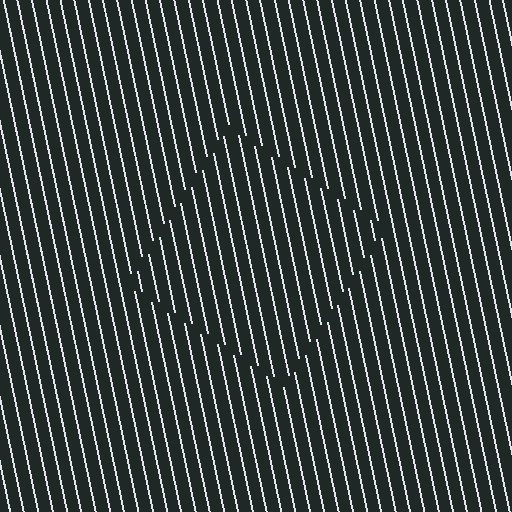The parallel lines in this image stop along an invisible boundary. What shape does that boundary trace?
An illusory square. The interior of the shape contains the same grating, shifted by half a period — the contour is defined by the phase discontinuity where line-ends from the inner and outer gratings abut.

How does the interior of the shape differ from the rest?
The interior of the shape contains the same grating, shifted by half a period — the contour is defined by the phase discontinuity where line-ends from the inner and outer gratings abut.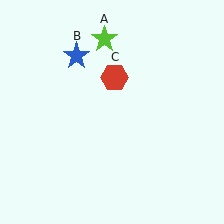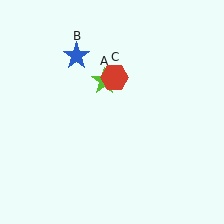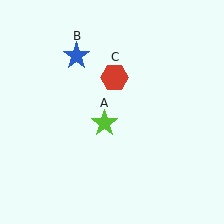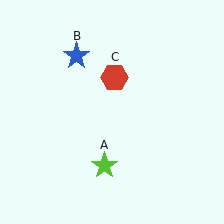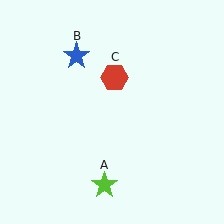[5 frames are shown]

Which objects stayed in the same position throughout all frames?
Blue star (object B) and red hexagon (object C) remained stationary.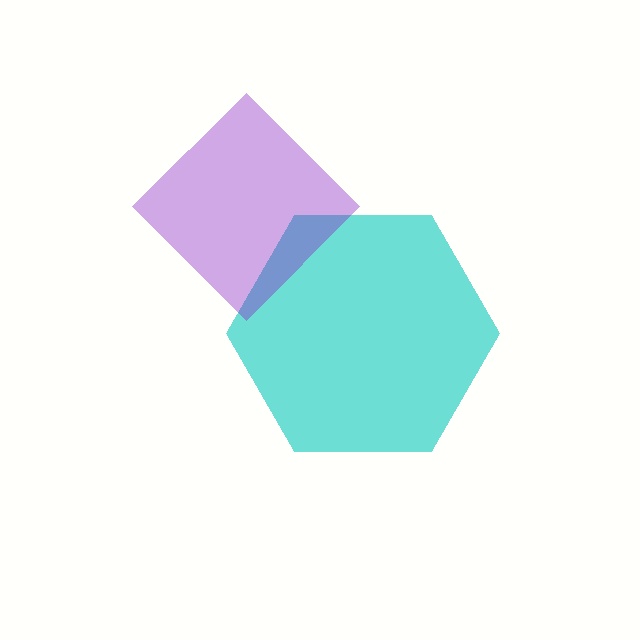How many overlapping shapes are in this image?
There are 2 overlapping shapes in the image.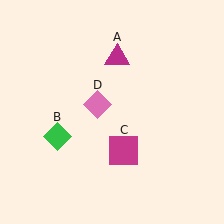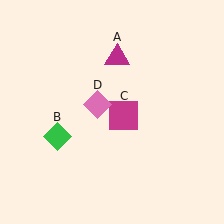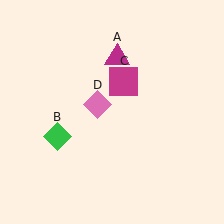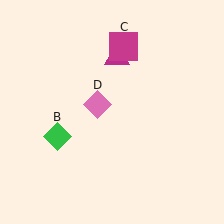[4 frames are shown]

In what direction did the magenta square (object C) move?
The magenta square (object C) moved up.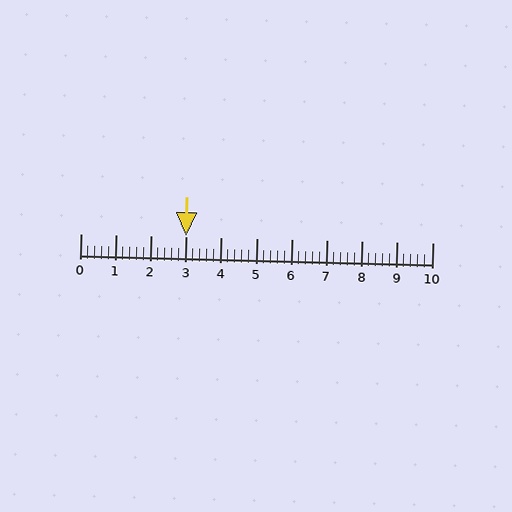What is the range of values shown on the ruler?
The ruler shows values from 0 to 10.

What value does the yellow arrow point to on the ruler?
The yellow arrow points to approximately 3.0.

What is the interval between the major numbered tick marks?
The major tick marks are spaced 1 units apart.